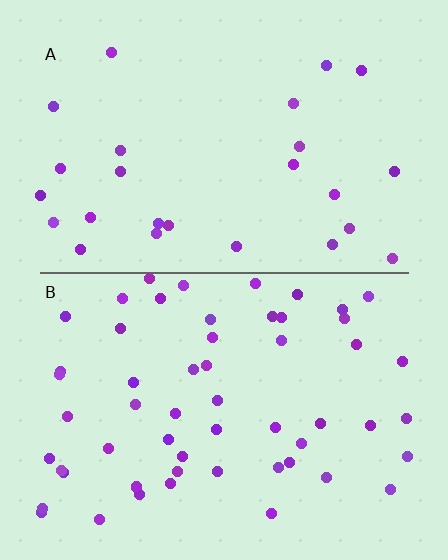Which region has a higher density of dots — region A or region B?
B (the bottom).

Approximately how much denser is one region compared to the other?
Approximately 2.2× — region B over region A.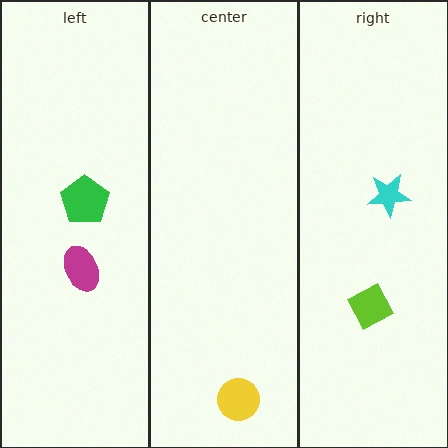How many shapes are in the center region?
1.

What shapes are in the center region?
The yellow circle.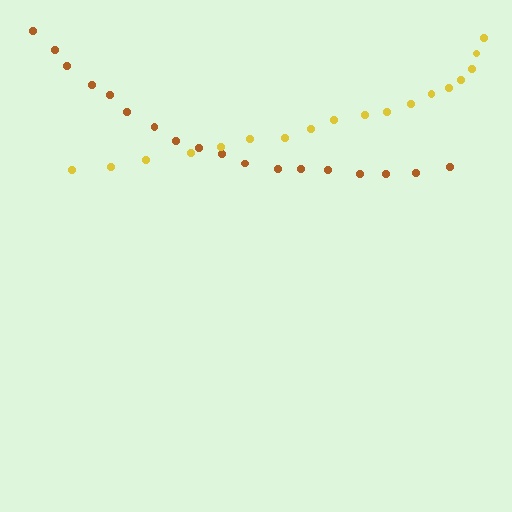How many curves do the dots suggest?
There are 2 distinct paths.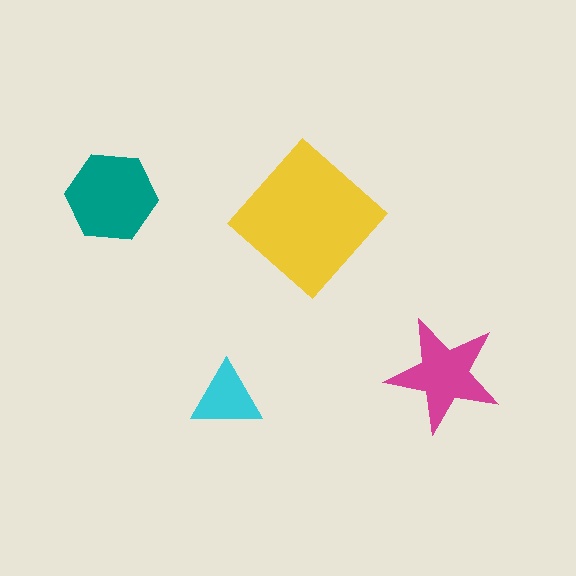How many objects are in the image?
There are 4 objects in the image.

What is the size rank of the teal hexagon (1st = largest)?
2nd.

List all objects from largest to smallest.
The yellow diamond, the teal hexagon, the magenta star, the cyan triangle.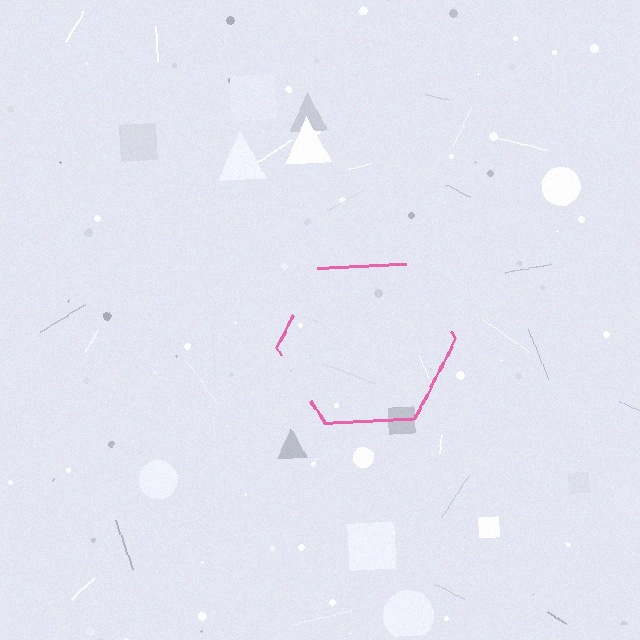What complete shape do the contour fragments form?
The contour fragments form a hexagon.